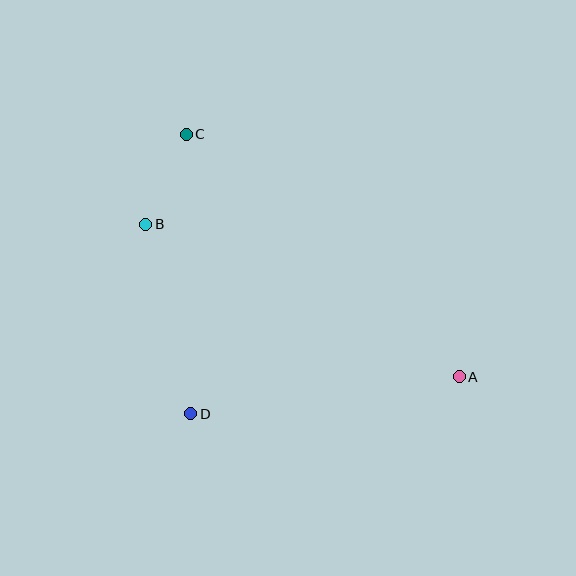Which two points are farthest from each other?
Points A and C are farthest from each other.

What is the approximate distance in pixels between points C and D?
The distance between C and D is approximately 280 pixels.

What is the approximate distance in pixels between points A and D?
The distance between A and D is approximately 271 pixels.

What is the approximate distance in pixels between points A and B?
The distance between A and B is approximately 349 pixels.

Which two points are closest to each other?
Points B and C are closest to each other.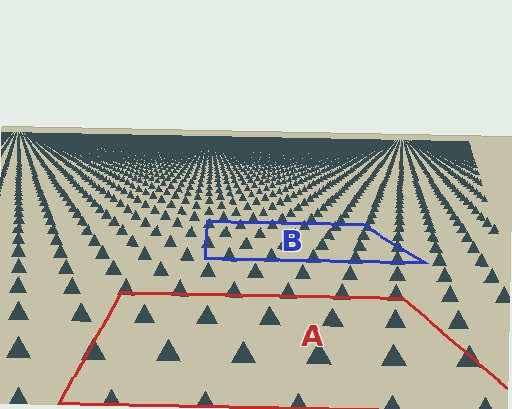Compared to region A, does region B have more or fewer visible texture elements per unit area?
Region B has more texture elements per unit area — they are packed more densely because it is farther away.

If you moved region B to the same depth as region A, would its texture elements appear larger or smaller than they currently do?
They would appear larger. At a closer depth, the same texture elements are projected at a bigger on-screen size.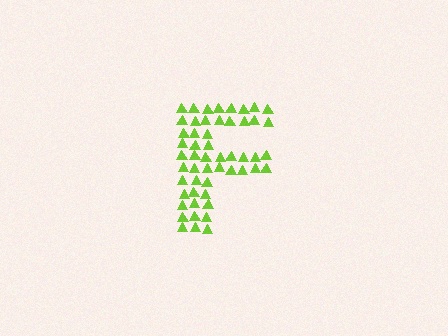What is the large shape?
The large shape is the letter F.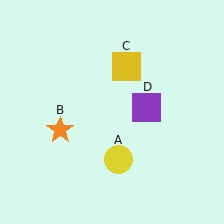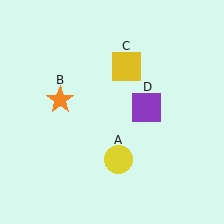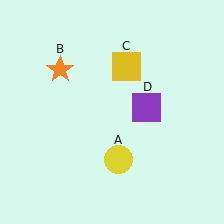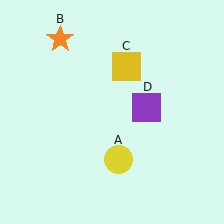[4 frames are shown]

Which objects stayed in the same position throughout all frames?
Yellow circle (object A) and yellow square (object C) and purple square (object D) remained stationary.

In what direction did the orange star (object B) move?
The orange star (object B) moved up.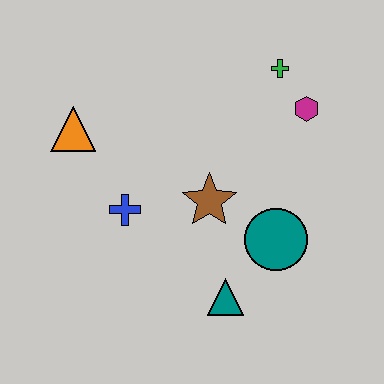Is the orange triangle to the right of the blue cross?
No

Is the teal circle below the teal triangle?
No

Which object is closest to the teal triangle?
The teal circle is closest to the teal triangle.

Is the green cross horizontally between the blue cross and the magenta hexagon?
Yes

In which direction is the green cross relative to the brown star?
The green cross is above the brown star.